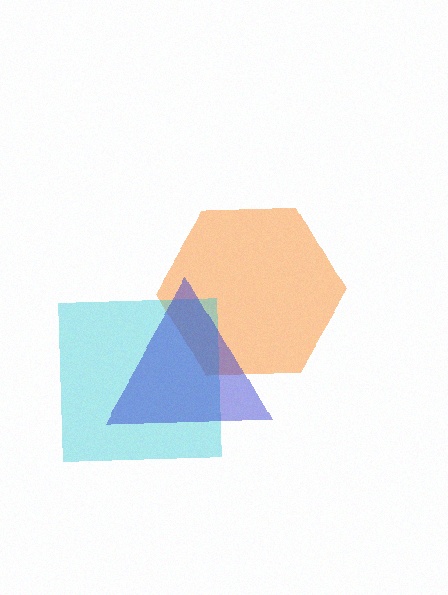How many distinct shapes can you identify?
There are 3 distinct shapes: an orange hexagon, a cyan square, a blue triangle.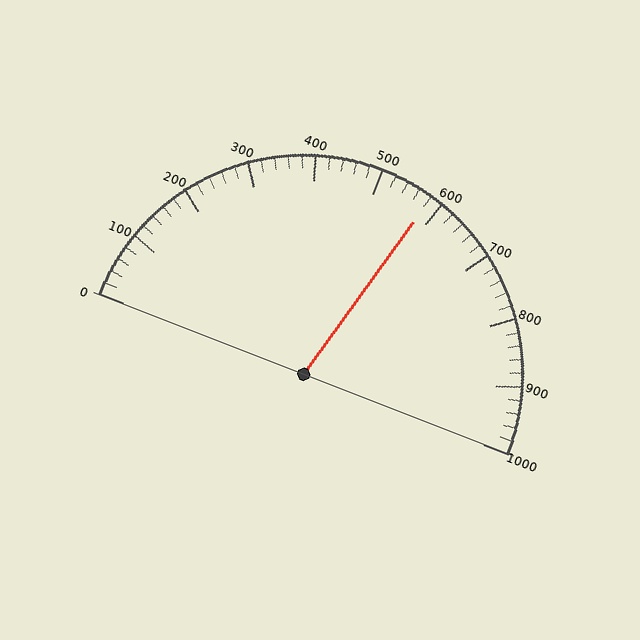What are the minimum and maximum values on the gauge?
The gauge ranges from 0 to 1000.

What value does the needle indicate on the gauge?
The needle indicates approximately 580.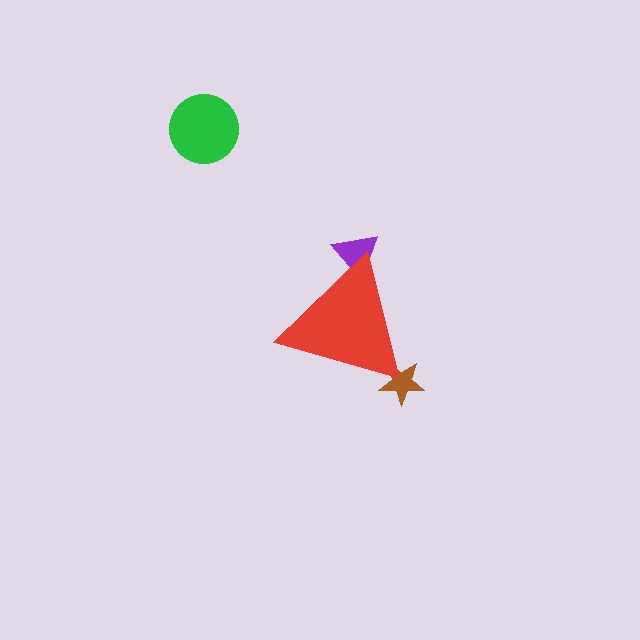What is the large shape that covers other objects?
A red triangle.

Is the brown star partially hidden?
Yes, the brown star is partially hidden behind the red triangle.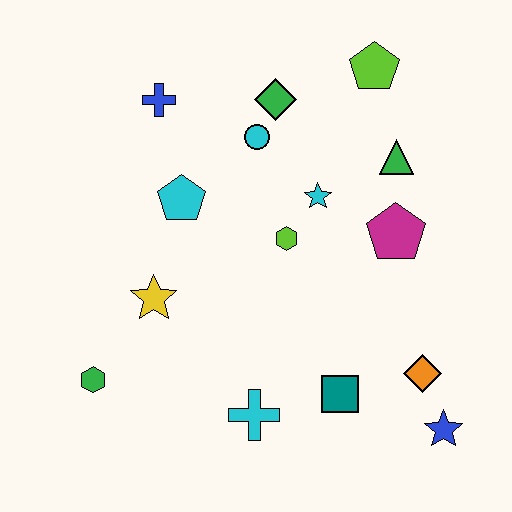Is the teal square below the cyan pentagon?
Yes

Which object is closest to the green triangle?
The magenta pentagon is closest to the green triangle.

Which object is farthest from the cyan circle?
The blue star is farthest from the cyan circle.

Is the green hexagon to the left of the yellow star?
Yes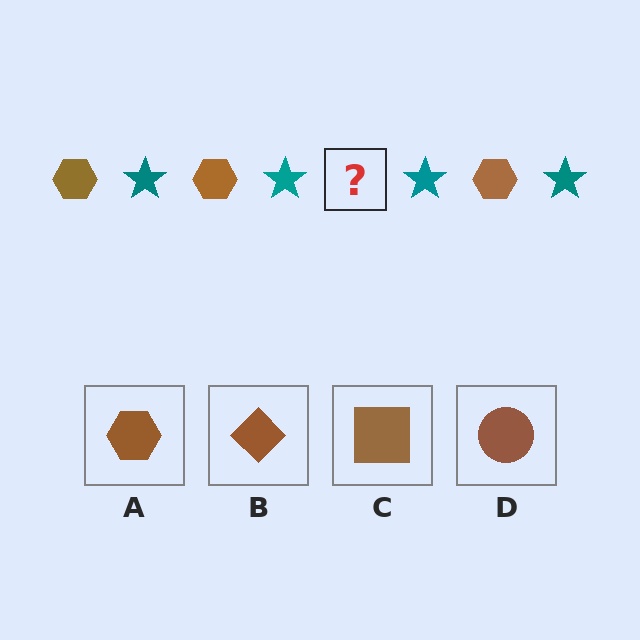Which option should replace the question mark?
Option A.